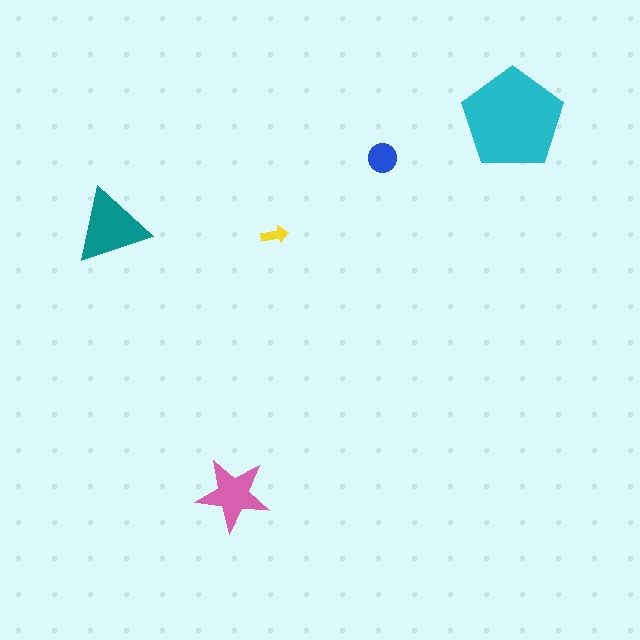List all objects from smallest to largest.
The yellow arrow, the blue circle, the pink star, the teal triangle, the cyan pentagon.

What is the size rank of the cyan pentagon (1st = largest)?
1st.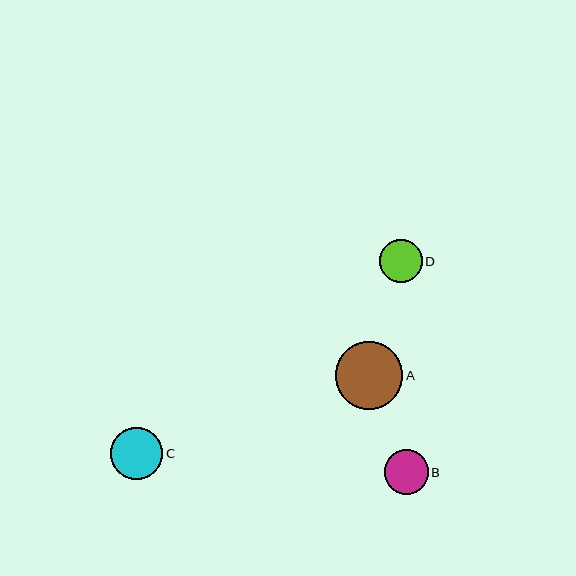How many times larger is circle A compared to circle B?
Circle A is approximately 1.5 times the size of circle B.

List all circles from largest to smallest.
From largest to smallest: A, C, B, D.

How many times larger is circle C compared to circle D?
Circle C is approximately 1.2 times the size of circle D.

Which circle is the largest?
Circle A is the largest with a size of approximately 68 pixels.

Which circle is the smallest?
Circle D is the smallest with a size of approximately 43 pixels.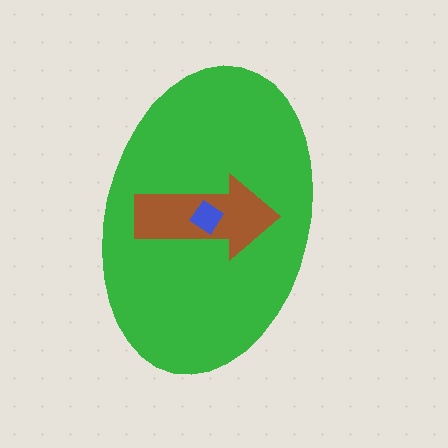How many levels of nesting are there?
3.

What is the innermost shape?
The blue diamond.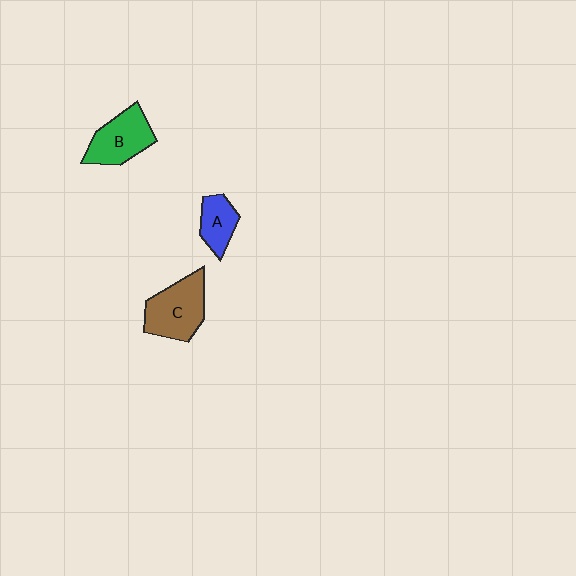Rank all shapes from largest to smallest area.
From largest to smallest: C (brown), B (green), A (blue).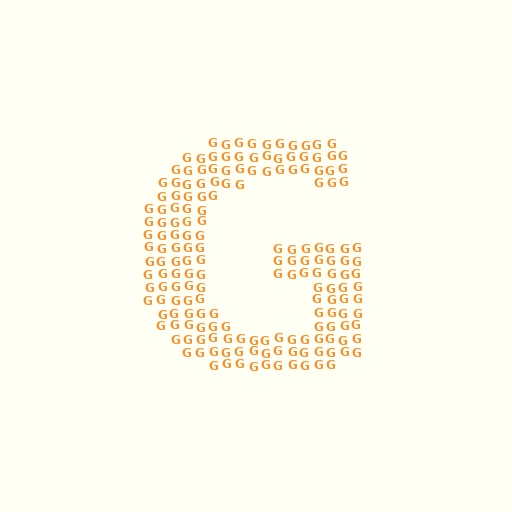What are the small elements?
The small elements are letter G's.